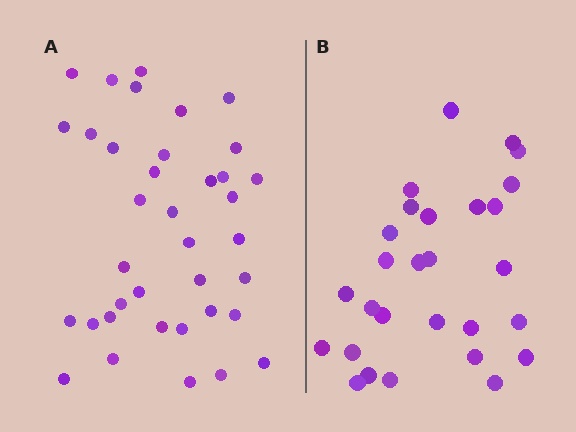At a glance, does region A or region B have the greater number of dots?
Region A (the left region) has more dots.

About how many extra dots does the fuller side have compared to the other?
Region A has roughly 8 or so more dots than region B.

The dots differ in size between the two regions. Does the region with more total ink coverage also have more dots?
No. Region B has more total ink coverage because its dots are larger, but region A actually contains more individual dots. Total area can be misleading — the number of items is what matters here.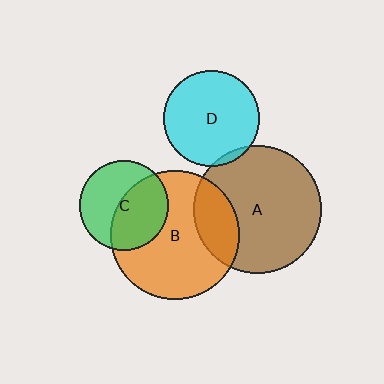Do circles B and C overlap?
Yes.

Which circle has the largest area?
Circle B (orange).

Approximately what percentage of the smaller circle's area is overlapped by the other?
Approximately 50%.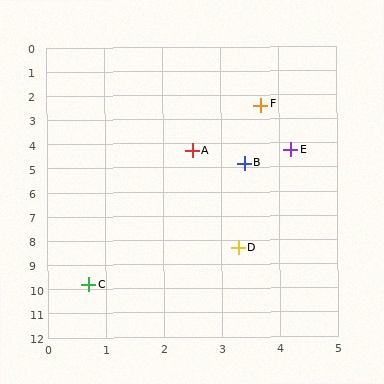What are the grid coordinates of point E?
Point E is at approximately (4.2, 4.3).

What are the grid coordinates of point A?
Point A is at approximately (2.5, 4.3).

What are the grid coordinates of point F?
Point F is at approximately (3.7, 2.4).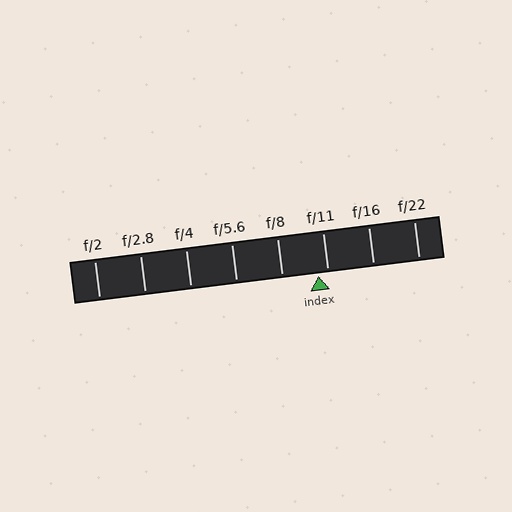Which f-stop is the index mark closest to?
The index mark is closest to f/11.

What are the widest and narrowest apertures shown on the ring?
The widest aperture shown is f/2 and the narrowest is f/22.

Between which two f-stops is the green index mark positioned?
The index mark is between f/8 and f/11.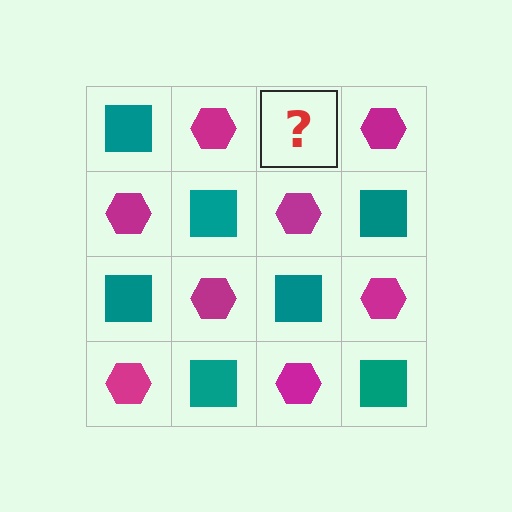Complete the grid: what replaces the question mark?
The question mark should be replaced with a teal square.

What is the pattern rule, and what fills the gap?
The rule is that it alternates teal square and magenta hexagon in a checkerboard pattern. The gap should be filled with a teal square.